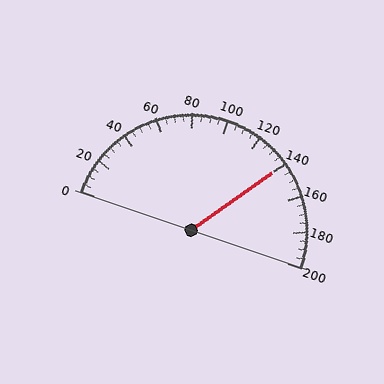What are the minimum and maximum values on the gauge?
The gauge ranges from 0 to 200.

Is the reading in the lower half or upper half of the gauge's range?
The reading is in the upper half of the range (0 to 200).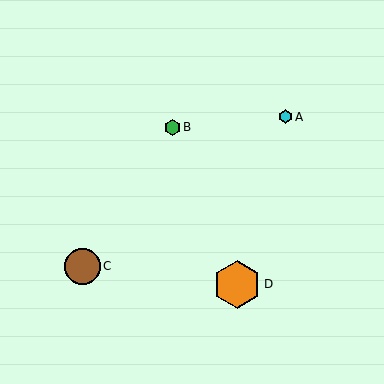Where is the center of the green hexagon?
The center of the green hexagon is at (172, 127).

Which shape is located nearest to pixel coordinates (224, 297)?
The orange hexagon (labeled D) at (237, 284) is nearest to that location.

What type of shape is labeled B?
Shape B is a green hexagon.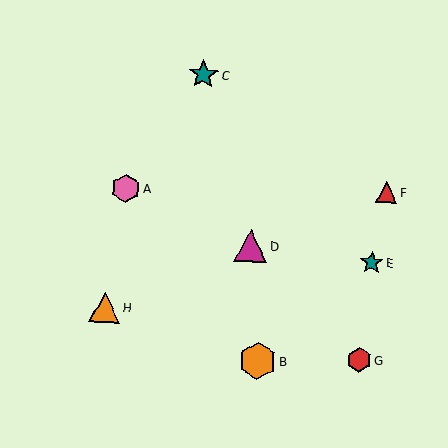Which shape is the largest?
The orange hexagon (labeled B) is the largest.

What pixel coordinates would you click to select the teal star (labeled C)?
Click at (204, 75) to select the teal star C.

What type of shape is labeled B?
Shape B is an orange hexagon.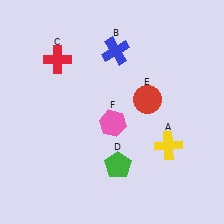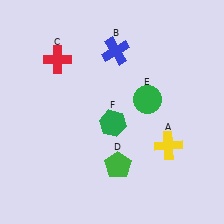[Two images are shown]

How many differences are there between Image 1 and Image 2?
There are 2 differences between the two images.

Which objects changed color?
E changed from red to green. F changed from pink to green.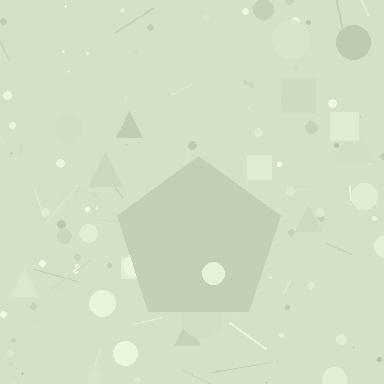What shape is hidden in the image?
A pentagon is hidden in the image.